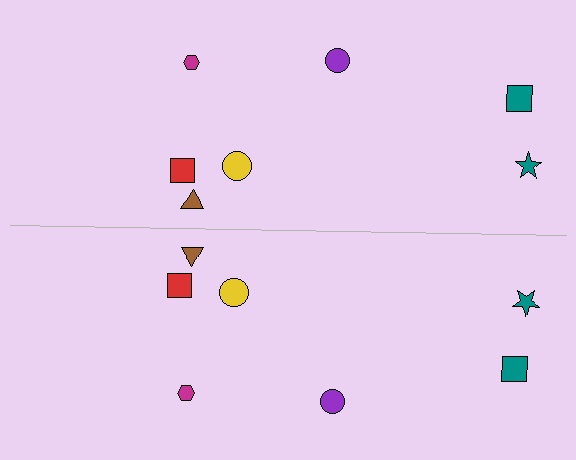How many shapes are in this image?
There are 14 shapes in this image.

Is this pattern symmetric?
Yes, this pattern has bilateral (reflection) symmetry.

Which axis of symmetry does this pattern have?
The pattern has a horizontal axis of symmetry running through the center of the image.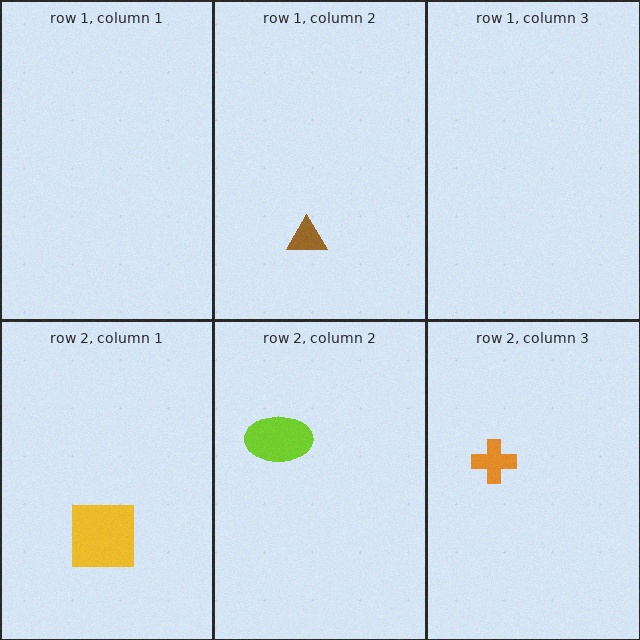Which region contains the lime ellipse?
The row 2, column 2 region.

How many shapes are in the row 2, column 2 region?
1.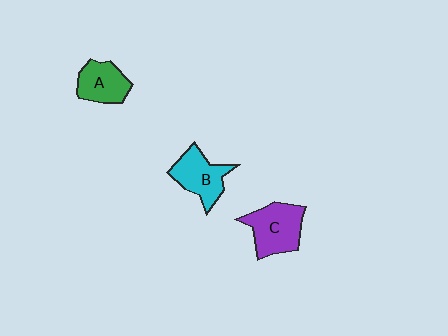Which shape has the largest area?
Shape C (purple).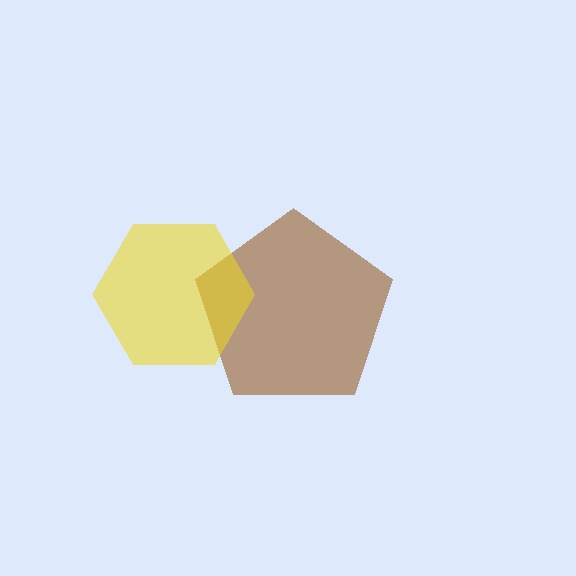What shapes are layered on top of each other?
The layered shapes are: a brown pentagon, a yellow hexagon.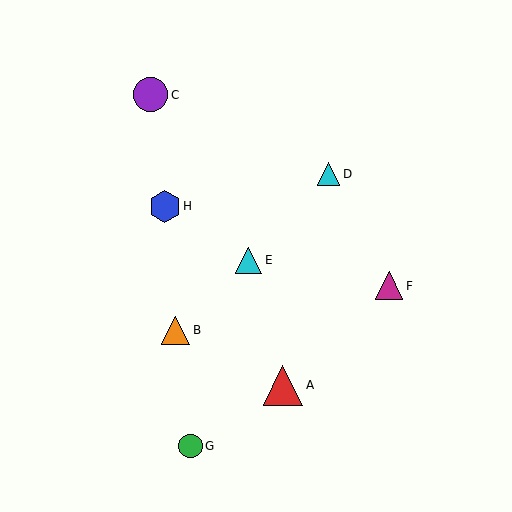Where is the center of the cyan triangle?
The center of the cyan triangle is at (249, 260).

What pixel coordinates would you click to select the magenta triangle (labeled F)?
Click at (389, 286) to select the magenta triangle F.